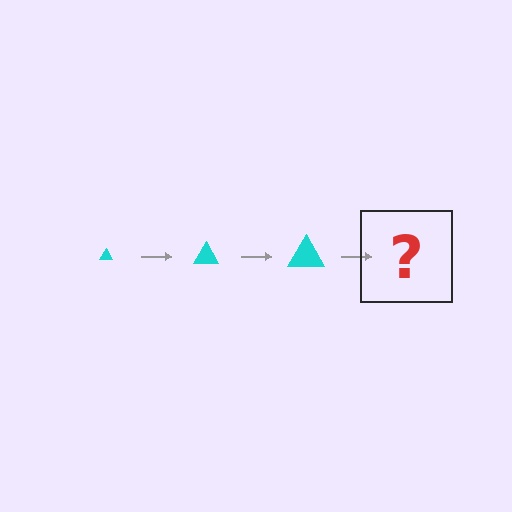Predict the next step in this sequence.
The next step is a cyan triangle, larger than the previous one.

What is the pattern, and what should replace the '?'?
The pattern is that the triangle gets progressively larger each step. The '?' should be a cyan triangle, larger than the previous one.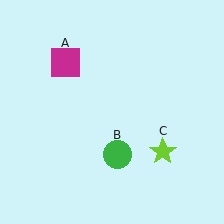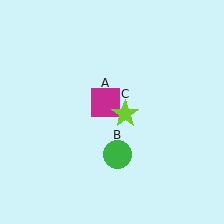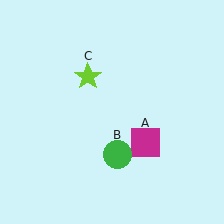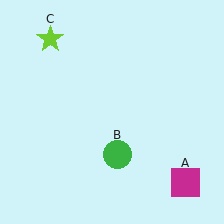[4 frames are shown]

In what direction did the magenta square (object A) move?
The magenta square (object A) moved down and to the right.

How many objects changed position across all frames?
2 objects changed position: magenta square (object A), lime star (object C).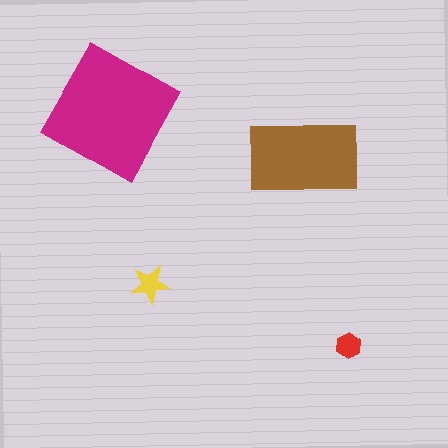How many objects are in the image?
There are 4 objects in the image.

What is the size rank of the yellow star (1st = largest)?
3rd.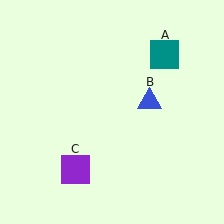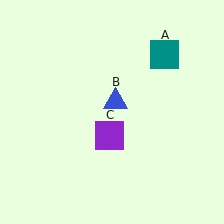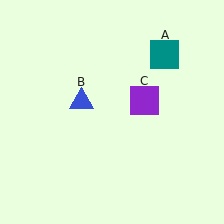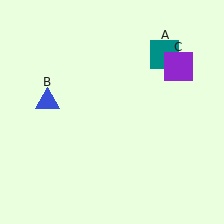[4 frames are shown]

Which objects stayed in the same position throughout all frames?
Teal square (object A) remained stationary.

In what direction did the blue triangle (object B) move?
The blue triangle (object B) moved left.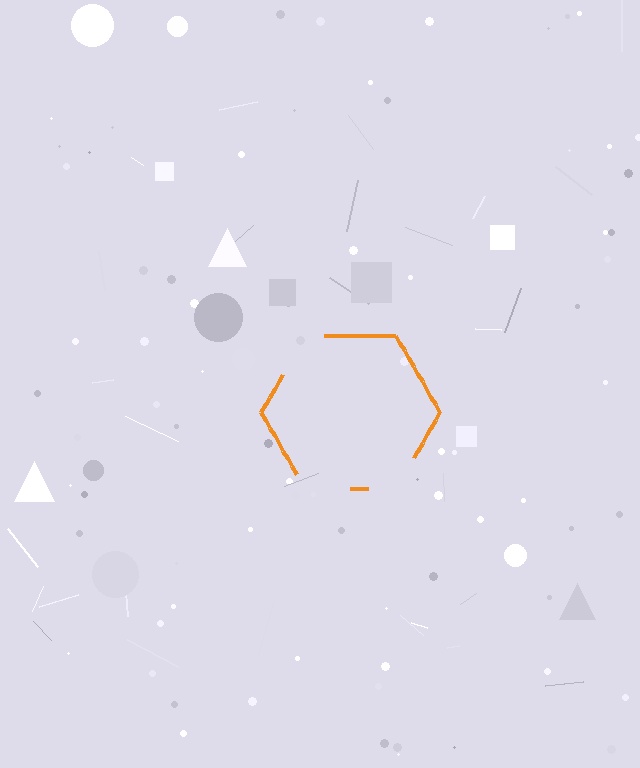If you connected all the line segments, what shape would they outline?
They would outline a hexagon.